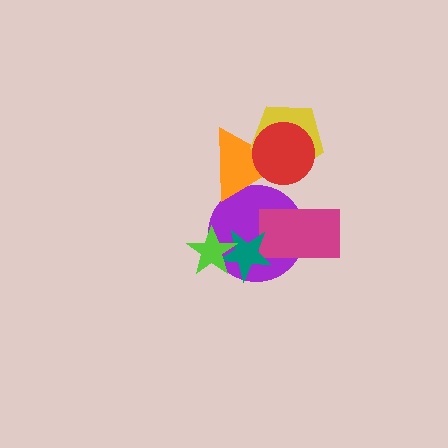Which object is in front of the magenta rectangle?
The teal star is in front of the magenta rectangle.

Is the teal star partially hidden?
Yes, it is partially covered by another shape.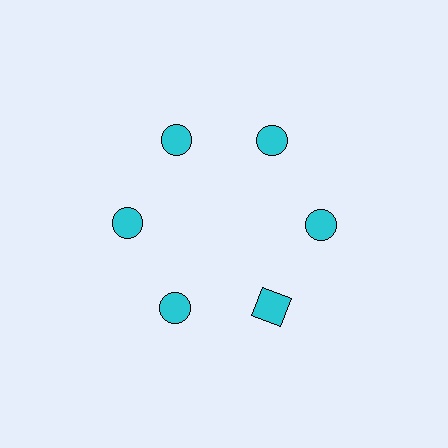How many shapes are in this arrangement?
There are 6 shapes arranged in a ring pattern.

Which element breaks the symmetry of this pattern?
The cyan square at roughly the 5 o'clock position breaks the symmetry. All other shapes are cyan circles.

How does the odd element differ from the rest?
It has a different shape: square instead of circle.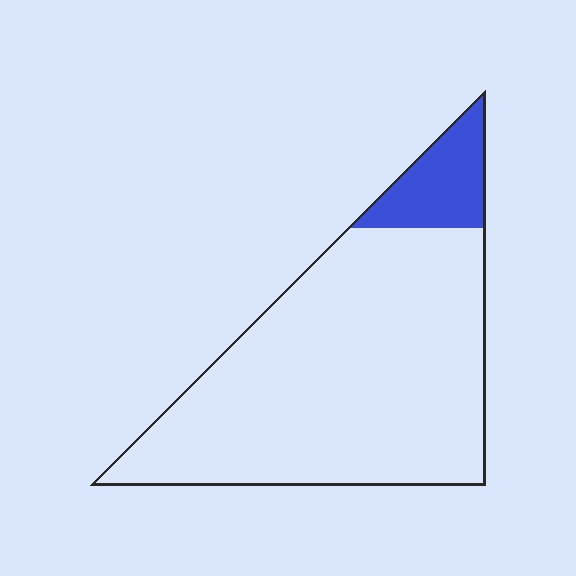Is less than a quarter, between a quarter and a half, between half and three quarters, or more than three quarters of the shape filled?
Less than a quarter.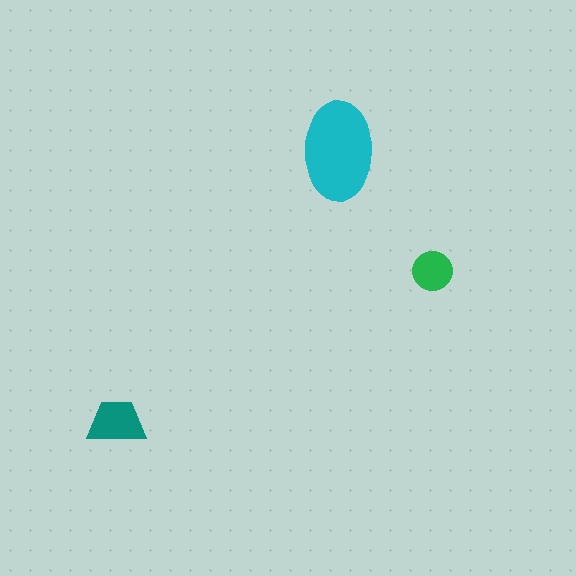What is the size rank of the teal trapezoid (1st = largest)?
2nd.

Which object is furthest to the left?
The teal trapezoid is leftmost.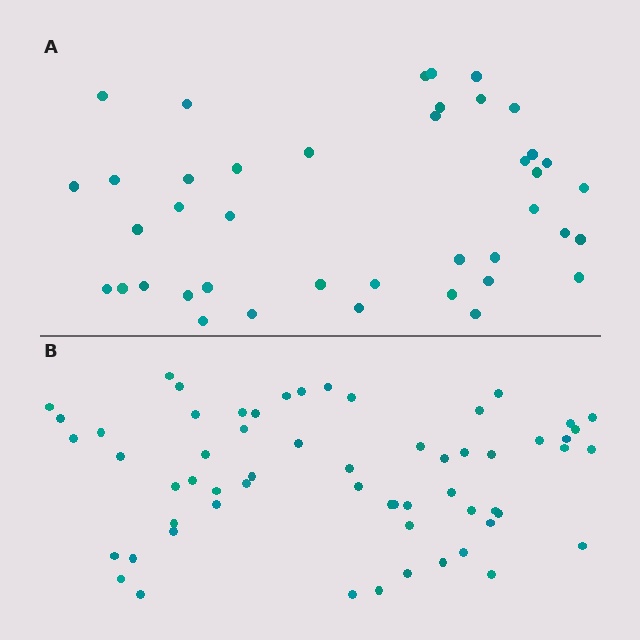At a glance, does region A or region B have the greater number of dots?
Region B (the bottom region) has more dots.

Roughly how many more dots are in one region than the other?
Region B has approximately 20 more dots than region A.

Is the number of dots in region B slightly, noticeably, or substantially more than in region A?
Region B has substantially more. The ratio is roughly 1.5 to 1.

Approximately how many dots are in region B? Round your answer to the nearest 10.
About 60 dots.